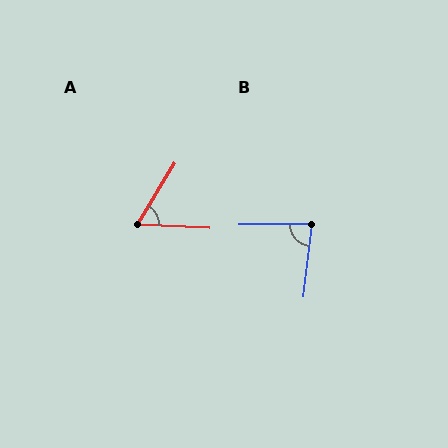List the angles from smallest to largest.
A (61°), B (83°).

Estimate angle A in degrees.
Approximately 61 degrees.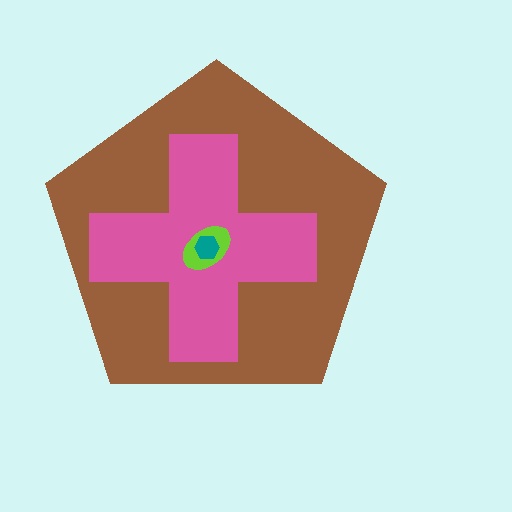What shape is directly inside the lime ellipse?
The teal hexagon.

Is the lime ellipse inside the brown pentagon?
Yes.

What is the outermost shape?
The brown pentagon.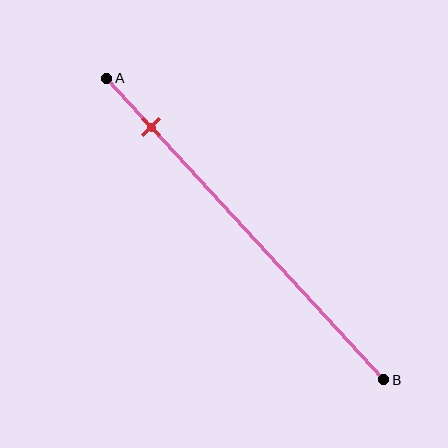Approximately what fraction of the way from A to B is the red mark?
The red mark is approximately 15% of the way from A to B.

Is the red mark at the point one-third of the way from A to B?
No, the mark is at about 15% from A, not at the 33% one-third point.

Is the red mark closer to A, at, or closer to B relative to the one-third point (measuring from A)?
The red mark is closer to point A than the one-third point of segment AB.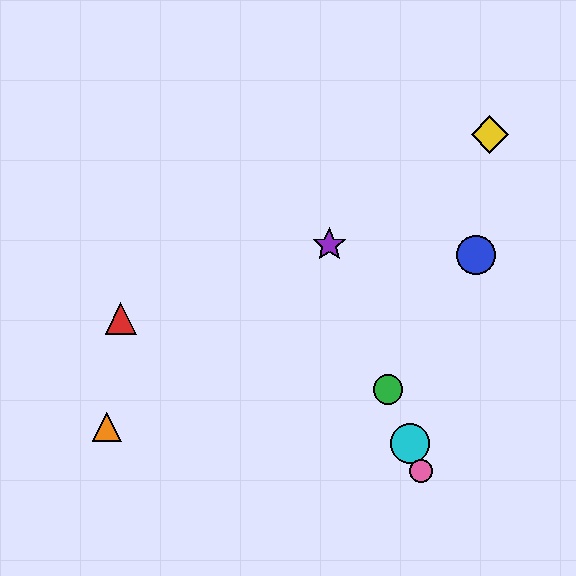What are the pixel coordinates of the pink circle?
The pink circle is at (421, 471).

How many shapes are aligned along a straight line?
4 shapes (the green circle, the purple star, the cyan circle, the pink circle) are aligned along a straight line.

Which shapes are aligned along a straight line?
The green circle, the purple star, the cyan circle, the pink circle are aligned along a straight line.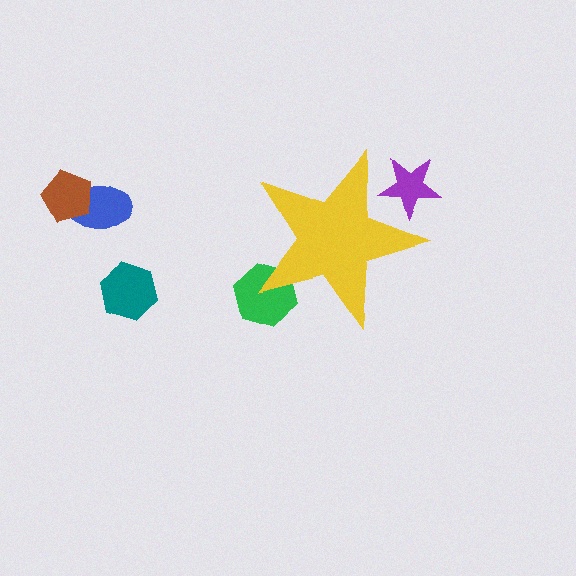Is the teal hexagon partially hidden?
No, the teal hexagon is fully visible.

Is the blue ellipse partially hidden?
No, the blue ellipse is fully visible.